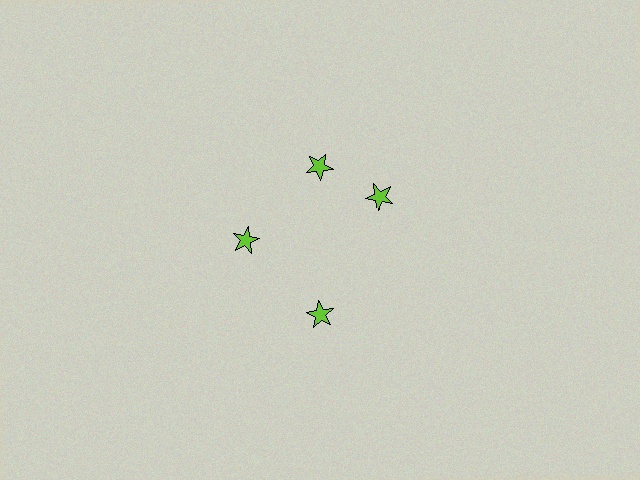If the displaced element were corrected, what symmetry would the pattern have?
It would have 4-fold rotational symmetry — the pattern would map onto itself every 90 degrees.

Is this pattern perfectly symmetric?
No. The 4 lime stars are arranged in a ring, but one element near the 3 o'clock position is rotated out of alignment along the ring, breaking the 4-fold rotational symmetry.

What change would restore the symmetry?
The symmetry would be restored by rotating it back into even spacing with its neighbors so that all 4 stars sit at equal angles and equal distance from the center.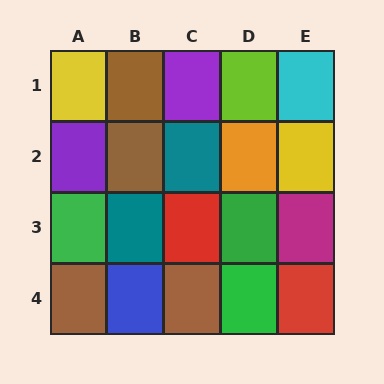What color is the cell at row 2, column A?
Purple.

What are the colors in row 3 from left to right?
Green, teal, red, green, magenta.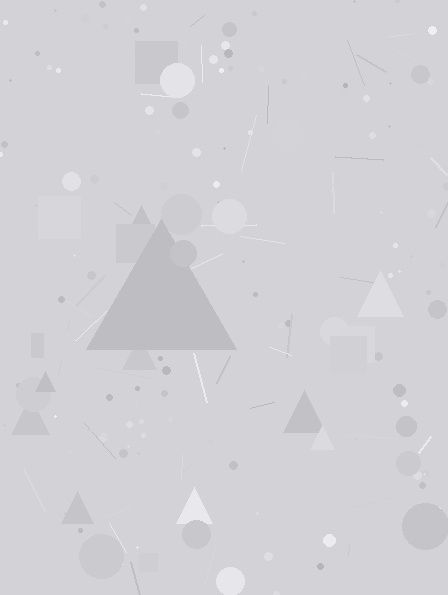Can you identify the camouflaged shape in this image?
The camouflaged shape is a triangle.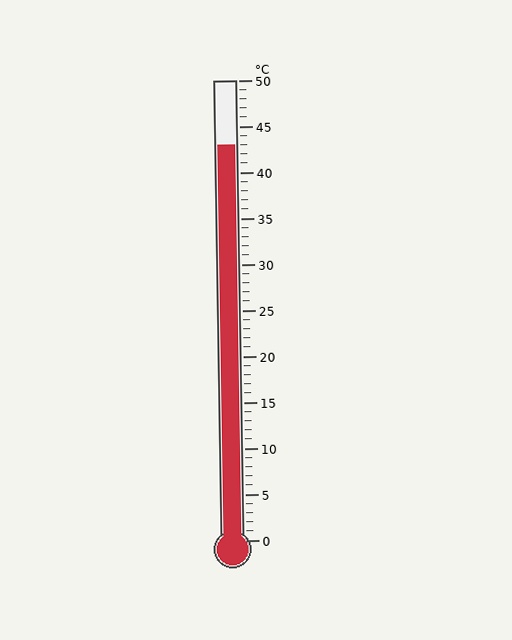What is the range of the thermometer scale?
The thermometer scale ranges from 0°C to 50°C.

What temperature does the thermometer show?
The thermometer shows approximately 43°C.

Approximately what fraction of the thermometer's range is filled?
The thermometer is filled to approximately 85% of its range.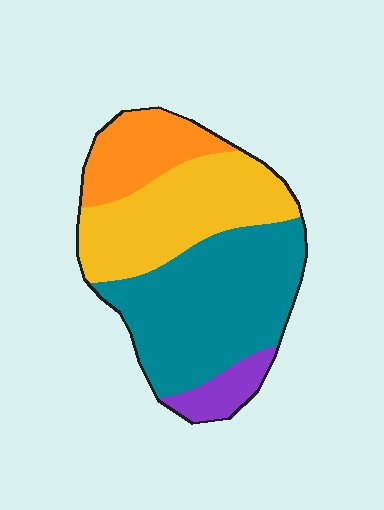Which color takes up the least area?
Purple, at roughly 10%.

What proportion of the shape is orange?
Orange takes up less than a quarter of the shape.